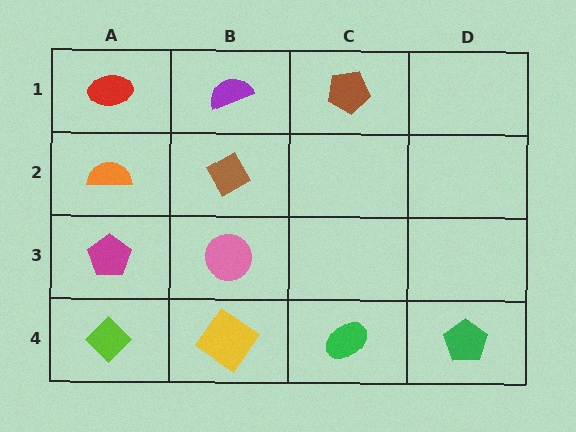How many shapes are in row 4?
4 shapes.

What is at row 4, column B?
A yellow diamond.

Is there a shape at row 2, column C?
No, that cell is empty.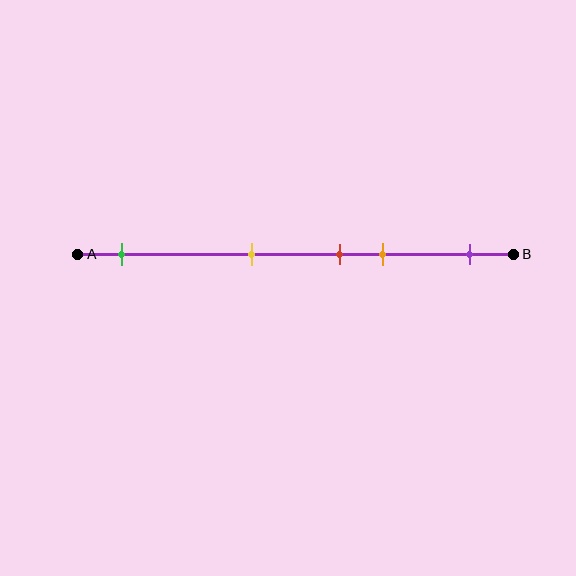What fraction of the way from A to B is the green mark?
The green mark is approximately 10% (0.1) of the way from A to B.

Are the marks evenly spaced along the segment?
No, the marks are not evenly spaced.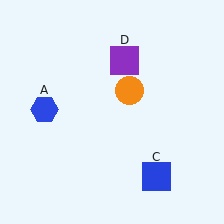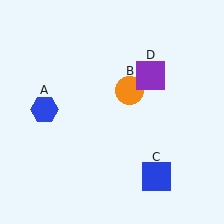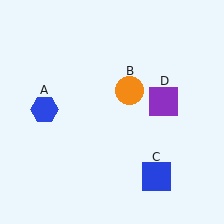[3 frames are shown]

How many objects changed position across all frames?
1 object changed position: purple square (object D).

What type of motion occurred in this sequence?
The purple square (object D) rotated clockwise around the center of the scene.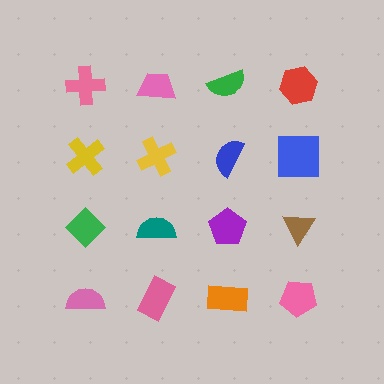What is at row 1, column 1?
A pink cross.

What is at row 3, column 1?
A green diamond.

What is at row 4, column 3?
An orange rectangle.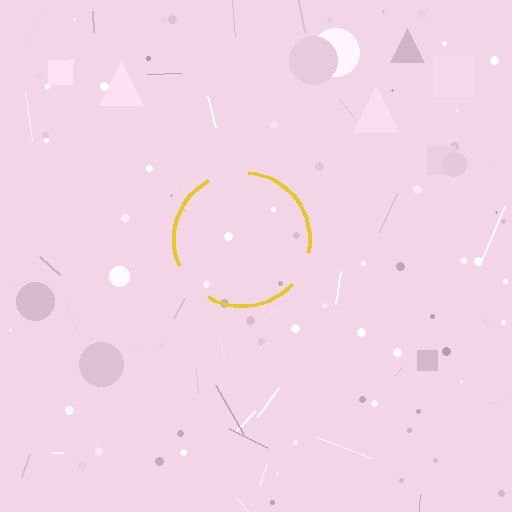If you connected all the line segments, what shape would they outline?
They would outline a circle.